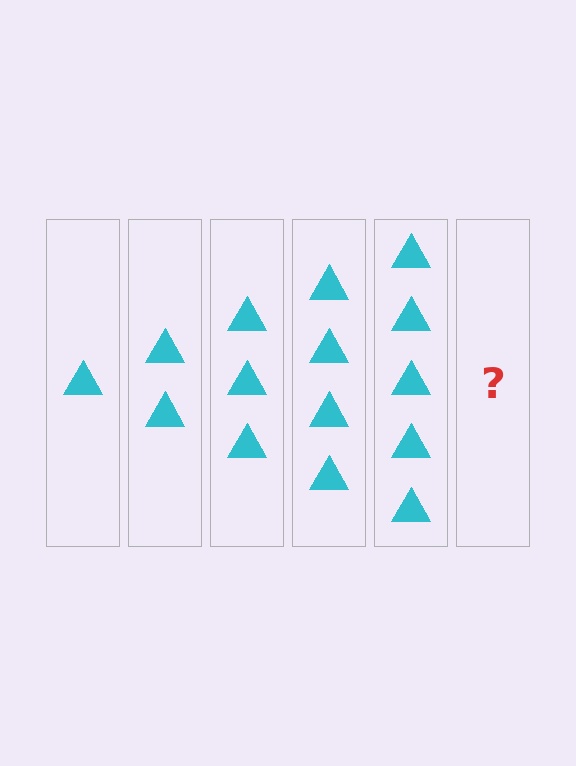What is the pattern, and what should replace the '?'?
The pattern is that each step adds one more triangle. The '?' should be 6 triangles.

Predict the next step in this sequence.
The next step is 6 triangles.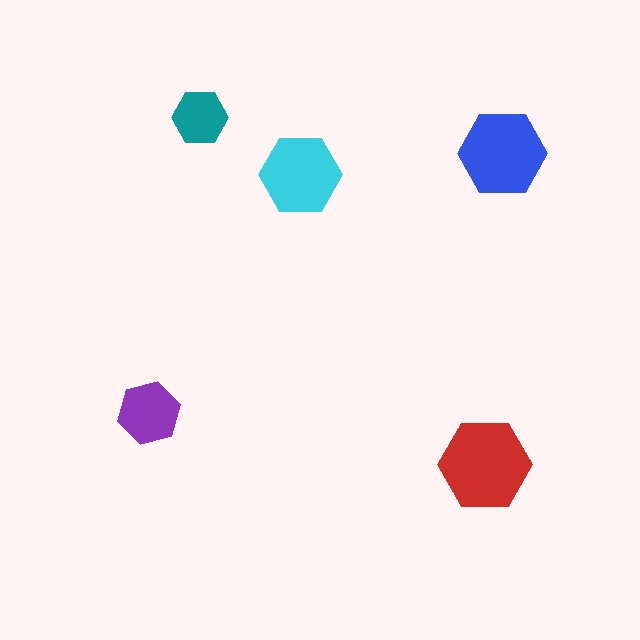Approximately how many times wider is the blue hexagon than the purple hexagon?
About 1.5 times wider.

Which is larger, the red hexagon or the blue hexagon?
The red one.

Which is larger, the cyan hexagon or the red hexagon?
The red one.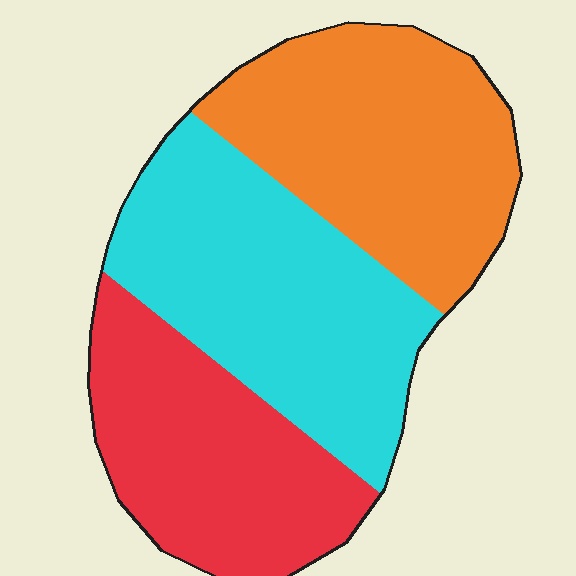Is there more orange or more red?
Orange.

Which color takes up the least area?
Red, at roughly 30%.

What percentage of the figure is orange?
Orange covers around 35% of the figure.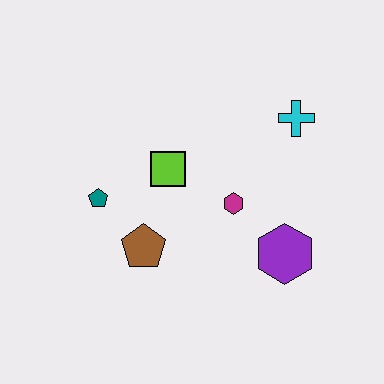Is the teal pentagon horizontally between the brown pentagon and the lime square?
No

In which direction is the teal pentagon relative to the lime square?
The teal pentagon is to the left of the lime square.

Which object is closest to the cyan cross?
The magenta hexagon is closest to the cyan cross.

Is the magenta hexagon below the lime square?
Yes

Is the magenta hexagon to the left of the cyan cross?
Yes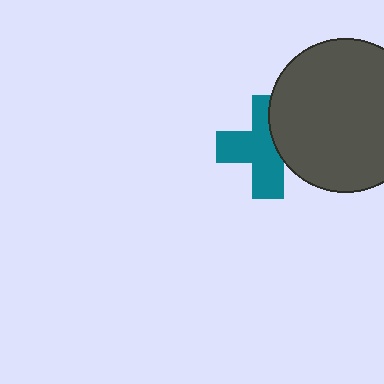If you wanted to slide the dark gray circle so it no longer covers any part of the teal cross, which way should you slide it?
Slide it right — that is the most direct way to separate the two shapes.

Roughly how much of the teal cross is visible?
About half of it is visible (roughly 65%).